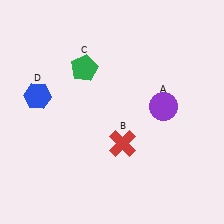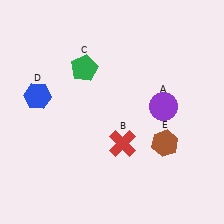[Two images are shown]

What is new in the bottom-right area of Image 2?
A brown hexagon (E) was added in the bottom-right area of Image 2.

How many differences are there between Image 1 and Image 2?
There is 1 difference between the two images.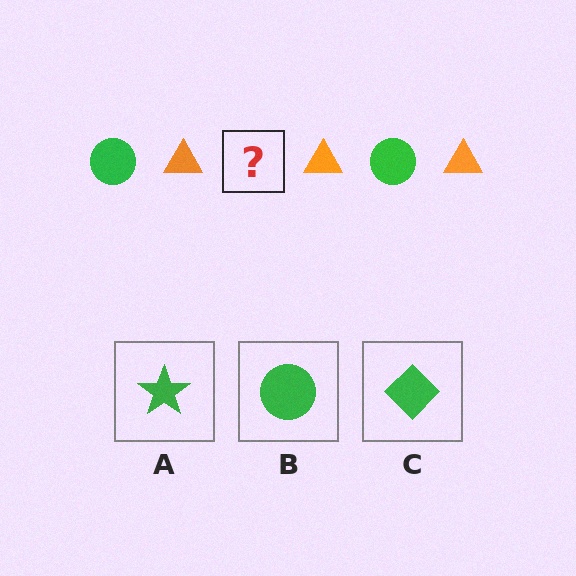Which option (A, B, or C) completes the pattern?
B.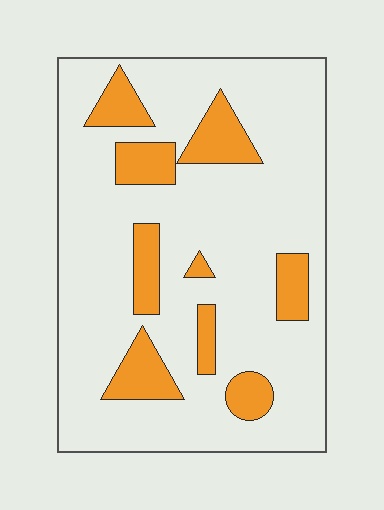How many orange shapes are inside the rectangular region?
9.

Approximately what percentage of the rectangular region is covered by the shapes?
Approximately 20%.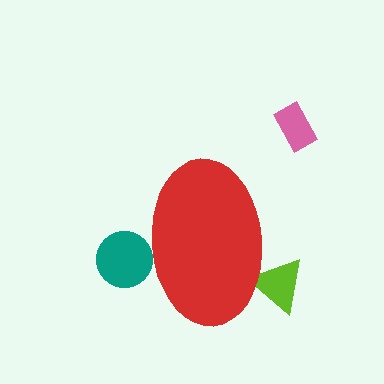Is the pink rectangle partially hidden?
No, the pink rectangle is fully visible.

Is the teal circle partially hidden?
Yes, the teal circle is partially hidden behind the red ellipse.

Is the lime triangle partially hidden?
Yes, the lime triangle is partially hidden behind the red ellipse.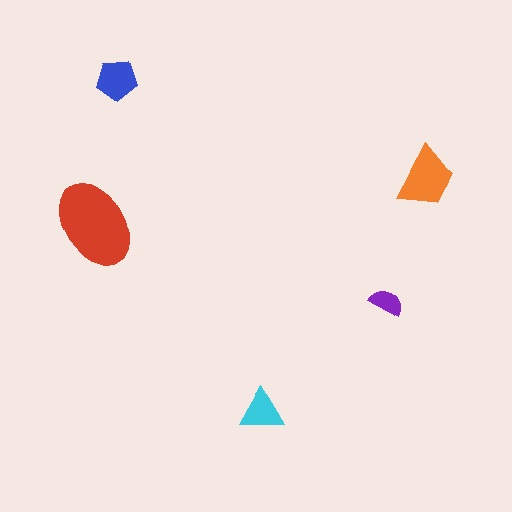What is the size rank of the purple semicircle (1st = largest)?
5th.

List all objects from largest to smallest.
The red ellipse, the orange trapezoid, the blue pentagon, the cyan triangle, the purple semicircle.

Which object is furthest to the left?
The red ellipse is leftmost.